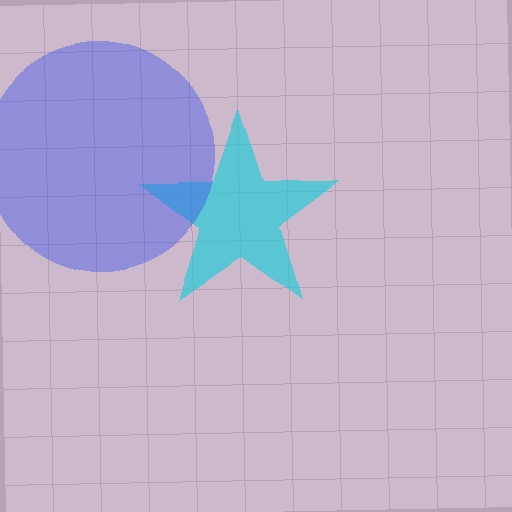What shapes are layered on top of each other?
The layered shapes are: a cyan star, a blue circle.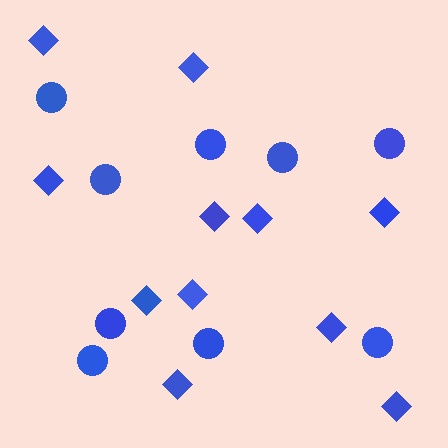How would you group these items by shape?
There are 2 groups: one group of circles (9) and one group of diamonds (11).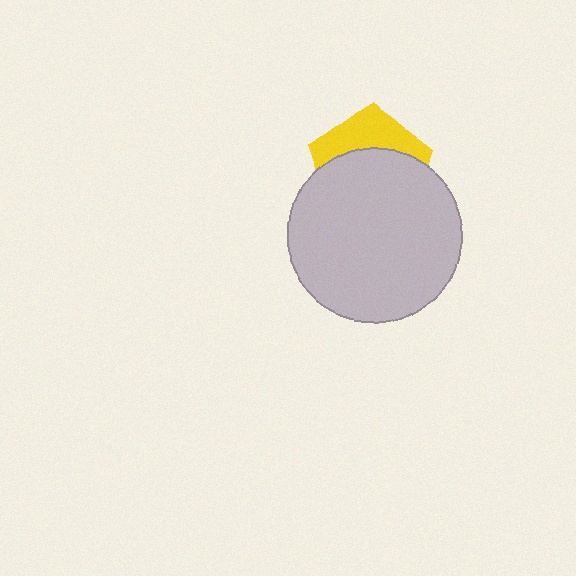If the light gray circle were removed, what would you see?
You would see the complete yellow pentagon.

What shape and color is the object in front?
The object in front is a light gray circle.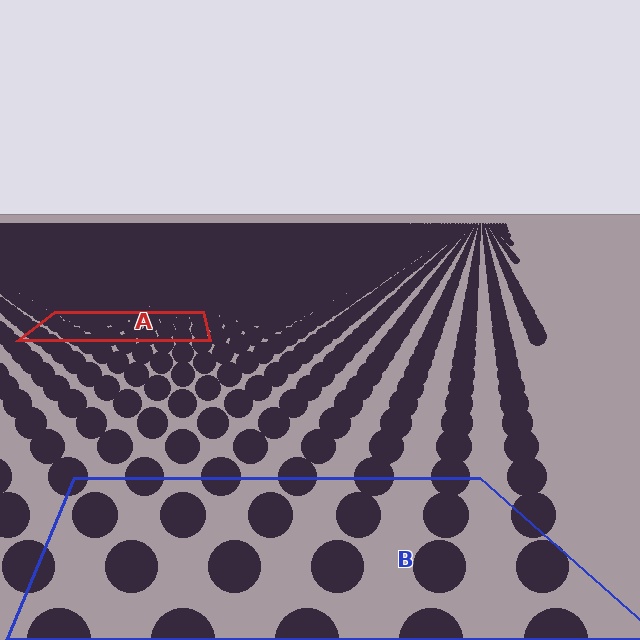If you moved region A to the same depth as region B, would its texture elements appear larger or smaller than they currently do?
They would appear larger. At a closer depth, the same texture elements are projected at a bigger on-screen size.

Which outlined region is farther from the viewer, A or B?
Region A is farther from the viewer — the texture elements inside it appear smaller and more densely packed.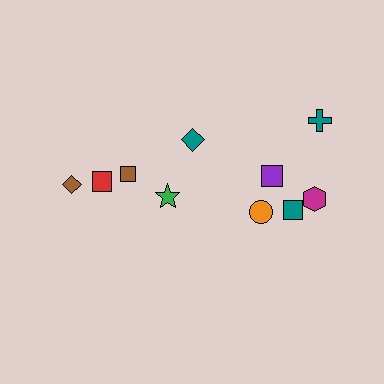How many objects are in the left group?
There are 4 objects.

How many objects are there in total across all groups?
There are 10 objects.